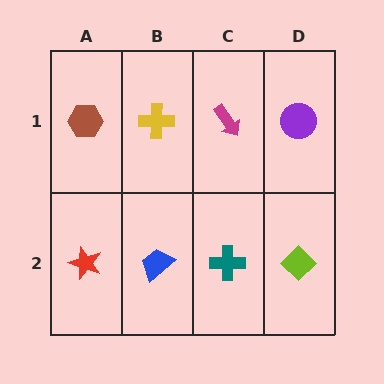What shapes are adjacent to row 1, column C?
A teal cross (row 2, column C), a yellow cross (row 1, column B), a purple circle (row 1, column D).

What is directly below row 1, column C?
A teal cross.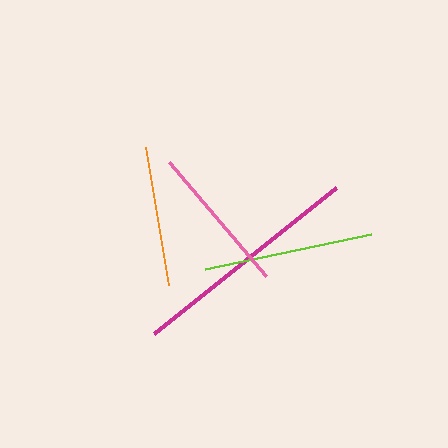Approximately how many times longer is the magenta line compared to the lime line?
The magenta line is approximately 1.4 times the length of the lime line.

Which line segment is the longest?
The magenta line is the longest at approximately 233 pixels.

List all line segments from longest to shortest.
From longest to shortest: magenta, lime, pink, orange.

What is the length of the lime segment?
The lime segment is approximately 170 pixels long.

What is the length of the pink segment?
The pink segment is approximately 150 pixels long.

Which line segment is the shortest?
The orange line is the shortest at approximately 140 pixels.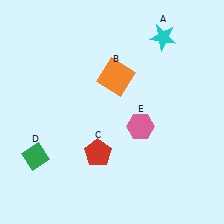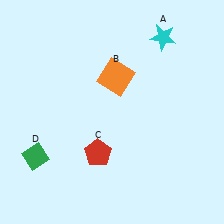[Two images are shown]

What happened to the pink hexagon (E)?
The pink hexagon (E) was removed in Image 2. It was in the bottom-right area of Image 1.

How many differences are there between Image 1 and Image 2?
There is 1 difference between the two images.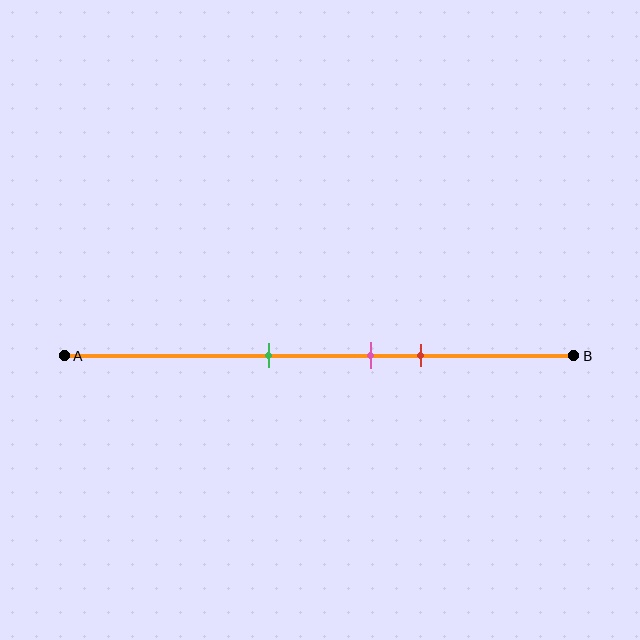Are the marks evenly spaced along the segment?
Yes, the marks are approximately evenly spaced.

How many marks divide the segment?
There are 3 marks dividing the segment.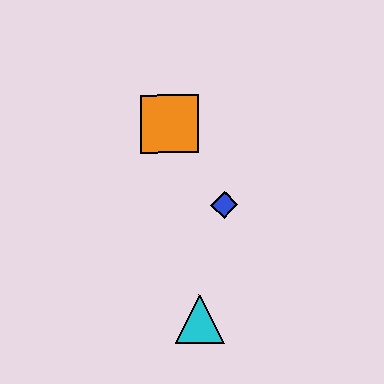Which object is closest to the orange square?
The blue diamond is closest to the orange square.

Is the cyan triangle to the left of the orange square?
No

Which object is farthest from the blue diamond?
The cyan triangle is farthest from the blue diamond.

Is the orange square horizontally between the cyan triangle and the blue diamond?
No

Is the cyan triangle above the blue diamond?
No